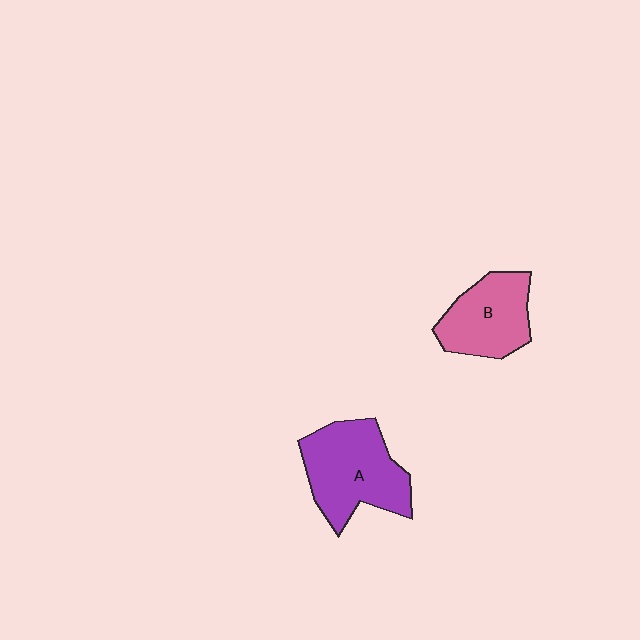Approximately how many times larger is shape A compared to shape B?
Approximately 1.3 times.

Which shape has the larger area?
Shape A (purple).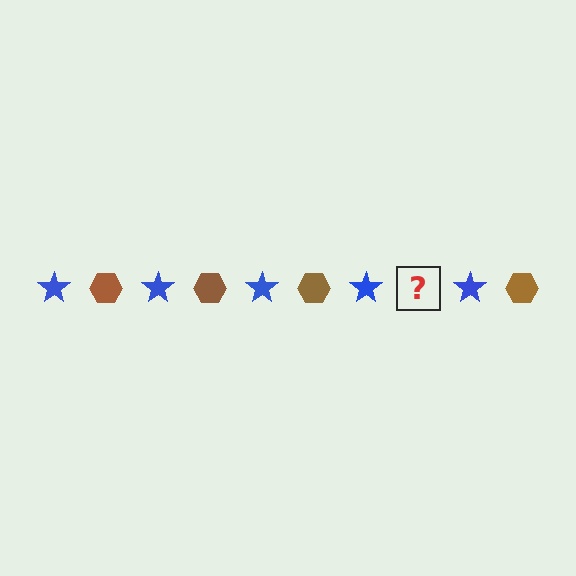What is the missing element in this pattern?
The missing element is a brown hexagon.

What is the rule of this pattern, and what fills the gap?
The rule is that the pattern alternates between blue star and brown hexagon. The gap should be filled with a brown hexagon.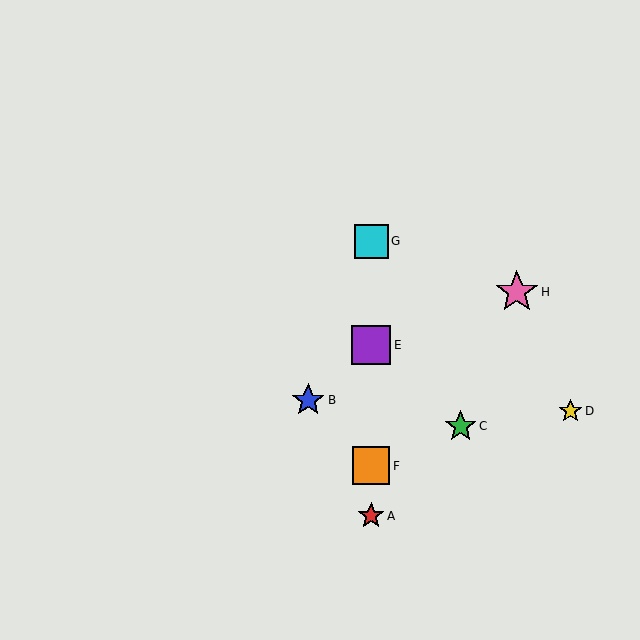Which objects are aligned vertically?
Objects A, E, F, G are aligned vertically.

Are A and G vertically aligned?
Yes, both are at x≈371.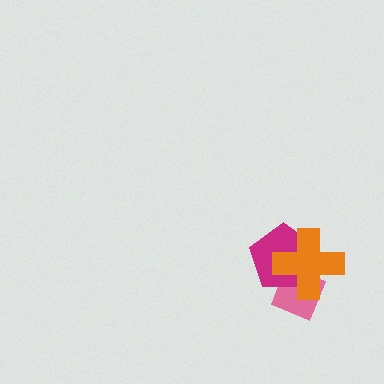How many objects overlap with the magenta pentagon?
2 objects overlap with the magenta pentagon.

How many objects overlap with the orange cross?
2 objects overlap with the orange cross.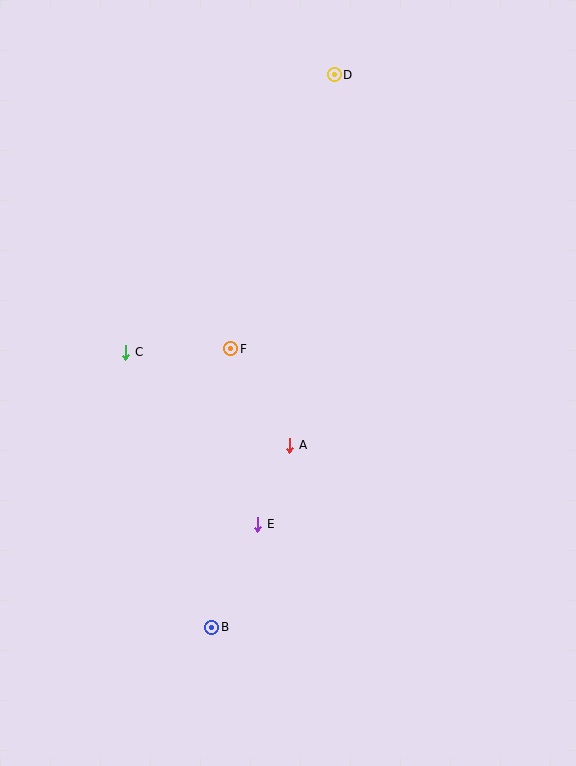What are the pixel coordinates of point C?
Point C is at (126, 352).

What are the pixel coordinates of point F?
Point F is at (231, 349).